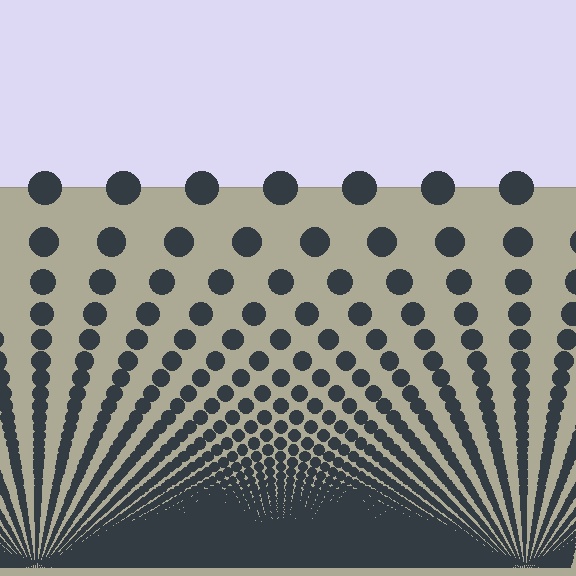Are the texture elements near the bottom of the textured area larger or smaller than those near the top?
Smaller. The gradient is inverted — elements near the bottom are smaller and denser.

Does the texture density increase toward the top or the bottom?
Density increases toward the bottom.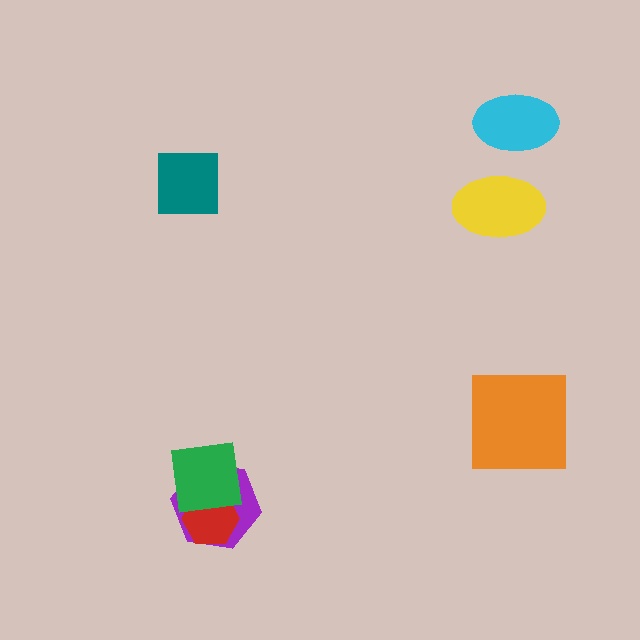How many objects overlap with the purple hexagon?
2 objects overlap with the purple hexagon.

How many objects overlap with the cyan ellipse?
0 objects overlap with the cyan ellipse.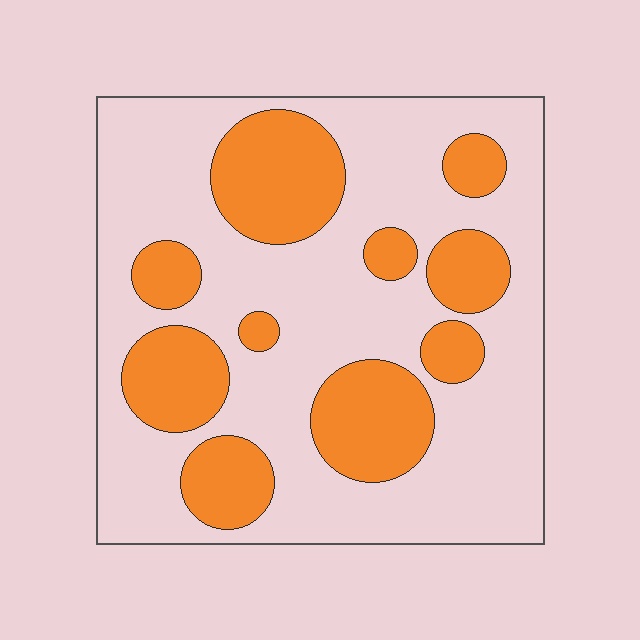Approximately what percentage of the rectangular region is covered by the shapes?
Approximately 30%.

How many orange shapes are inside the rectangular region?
10.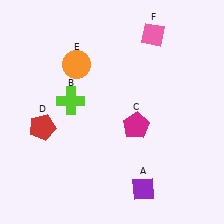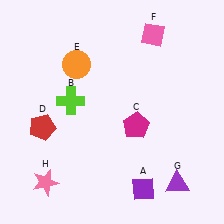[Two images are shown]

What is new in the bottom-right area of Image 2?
A purple triangle (G) was added in the bottom-right area of Image 2.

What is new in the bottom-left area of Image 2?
A pink star (H) was added in the bottom-left area of Image 2.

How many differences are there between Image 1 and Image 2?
There are 2 differences between the two images.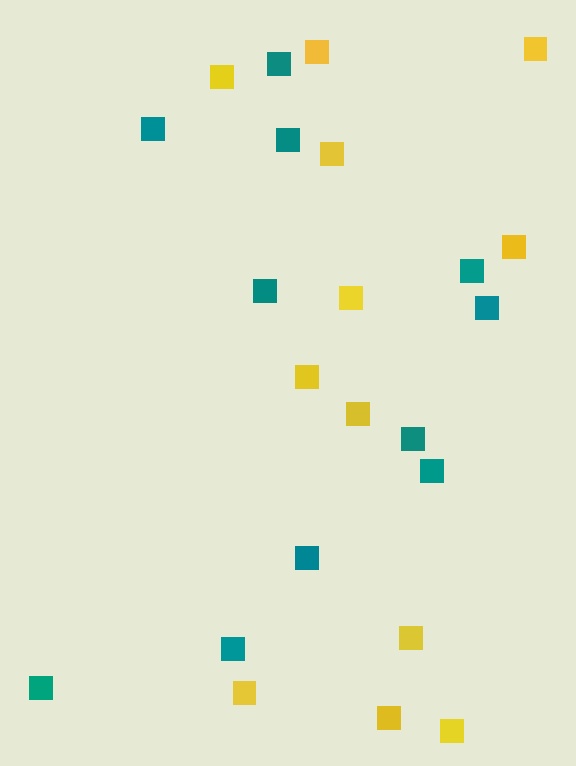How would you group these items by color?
There are 2 groups: one group of teal squares (11) and one group of yellow squares (12).